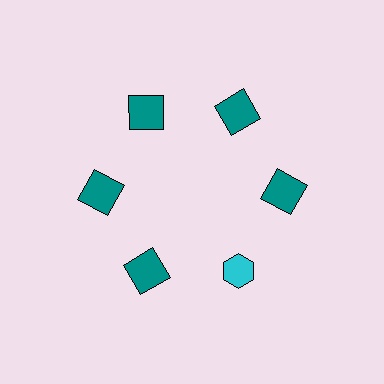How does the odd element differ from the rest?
It differs in both color (cyan instead of teal) and shape (hexagon instead of square).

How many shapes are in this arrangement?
There are 6 shapes arranged in a ring pattern.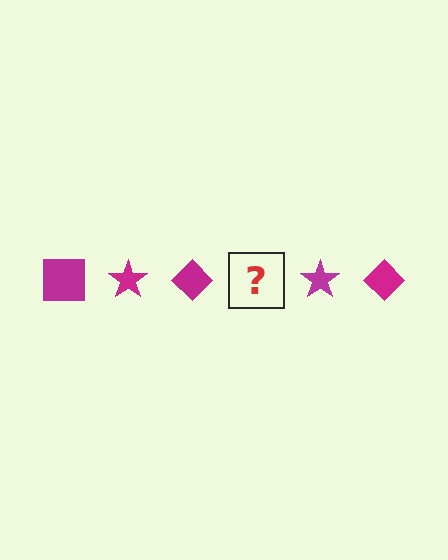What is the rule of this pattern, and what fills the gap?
The rule is that the pattern cycles through square, star, diamond shapes in magenta. The gap should be filled with a magenta square.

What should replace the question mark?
The question mark should be replaced with a magenta square.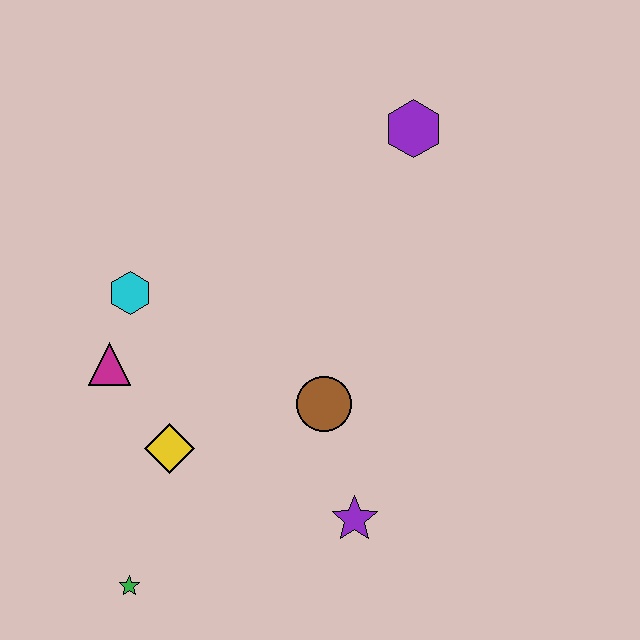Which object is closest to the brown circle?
The purple star is closest to the brown circle.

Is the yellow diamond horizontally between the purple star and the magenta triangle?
Yes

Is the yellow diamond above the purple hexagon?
No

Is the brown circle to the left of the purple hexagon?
Yes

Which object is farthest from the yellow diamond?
The purple hexagon is farthest from the yellow diamond.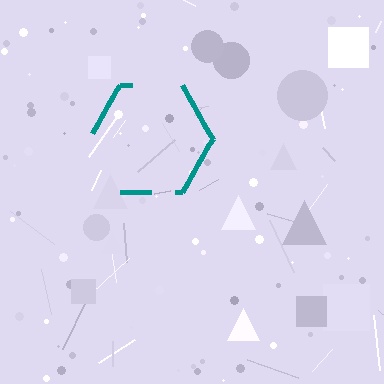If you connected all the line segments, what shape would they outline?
They would outline a hexagon.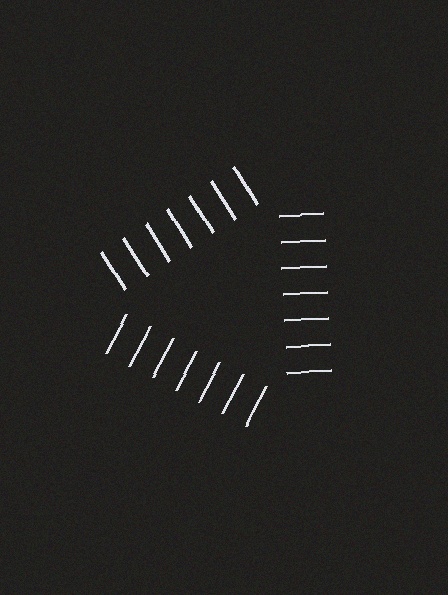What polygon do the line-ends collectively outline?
An illusory triangle — the line segments terminate on its edges but no continuous stroke is drawn.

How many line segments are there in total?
21 — 7 along each of the 3 edges.